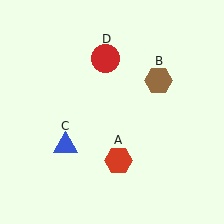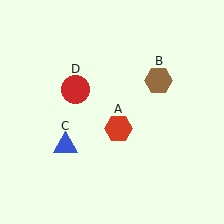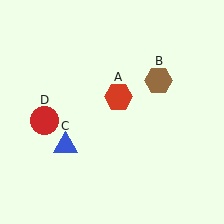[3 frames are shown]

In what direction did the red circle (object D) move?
The red circle (object D) moved down and to the left.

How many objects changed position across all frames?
2 objects changed position: red hexagon (object A), red circle (object D).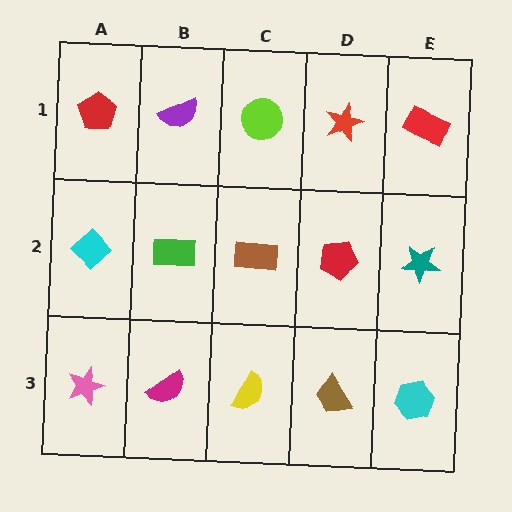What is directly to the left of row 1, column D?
A lime circle.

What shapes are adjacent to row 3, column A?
A cyan diamond (row 2, column A), a magenta semicircle (row 3, column B).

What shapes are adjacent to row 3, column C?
A brown rectangle (row 2, column C), a magenta semicircle (row 3, column B), a brown trapezoid (row 3, column D).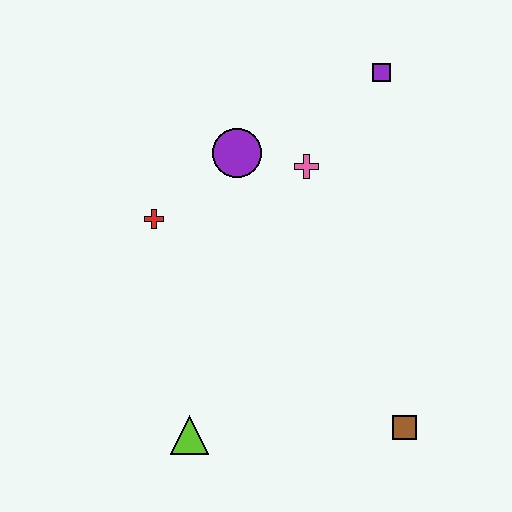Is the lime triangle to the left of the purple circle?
Yes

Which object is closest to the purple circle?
The pink cross is closest to the purple circle.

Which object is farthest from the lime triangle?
The purple square is farthest from the lime triangle.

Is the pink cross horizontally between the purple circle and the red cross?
No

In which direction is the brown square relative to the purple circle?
The brown square is below the purple circle.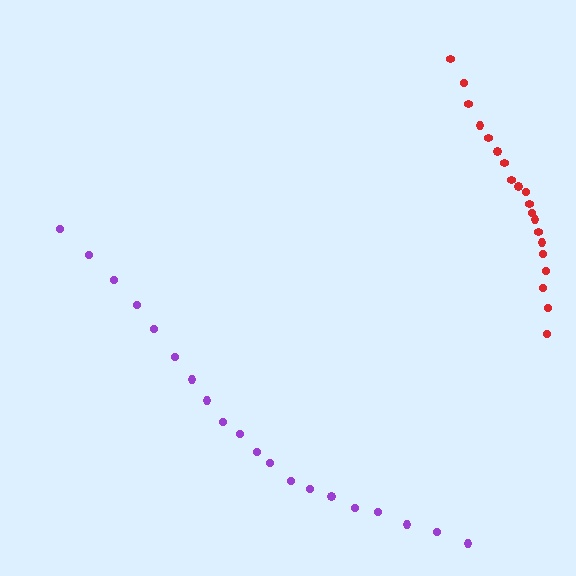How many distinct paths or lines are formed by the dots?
There are 2 distinct paths.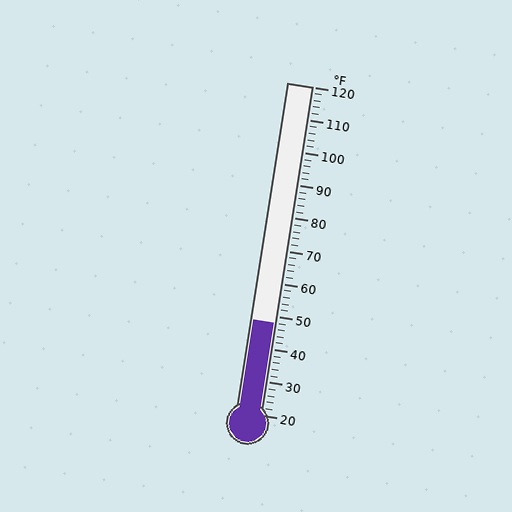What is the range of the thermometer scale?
The thermometer scale ranges from 20°F to 120°F.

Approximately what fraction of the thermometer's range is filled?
The thermometer is filled to approximately 30% of its range.